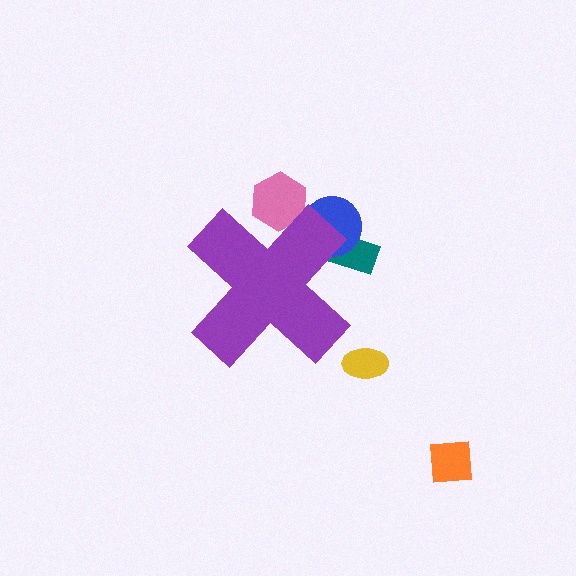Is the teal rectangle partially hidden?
Yes, the teal rectangle is partially hidden behind the purple cross.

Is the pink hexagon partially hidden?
Yes, the pink hexagon is partially hidden behind the purple cross.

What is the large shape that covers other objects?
A purple cross.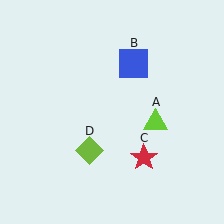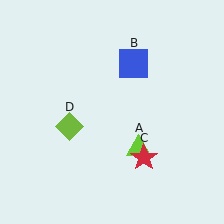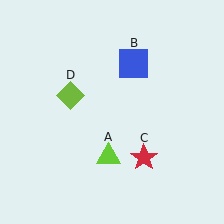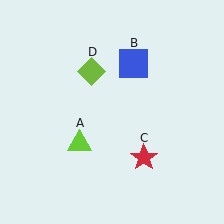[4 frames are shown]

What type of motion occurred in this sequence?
The lime triangle (object A), lime diamond (object D) rotated clockwise around the center of the scene.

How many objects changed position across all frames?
2 objects changed position: lime triangle (object A), lime diamond (object D).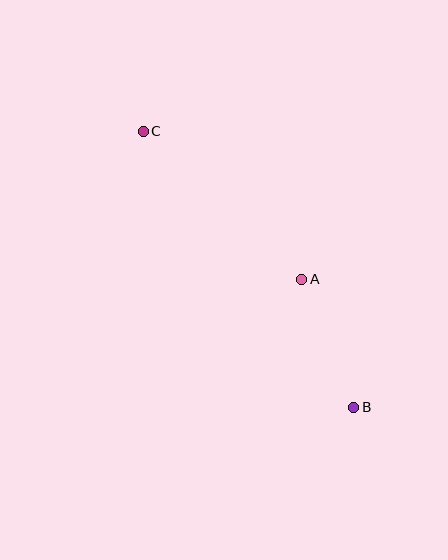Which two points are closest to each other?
Points A and B are closest to each other.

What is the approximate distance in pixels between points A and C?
The distance between A and C is approximately 217 pixels.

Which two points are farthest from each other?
Points B and C are farthest from each other.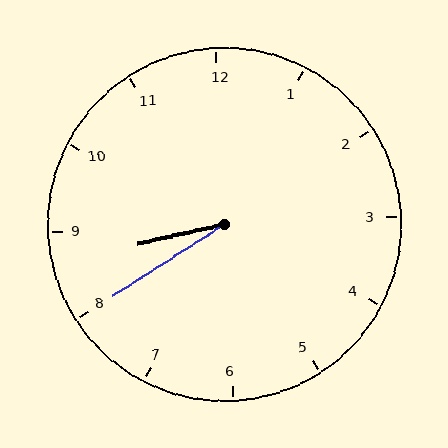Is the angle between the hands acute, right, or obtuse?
It is acute.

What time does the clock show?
8:40.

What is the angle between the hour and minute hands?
Approximately 20 degrees.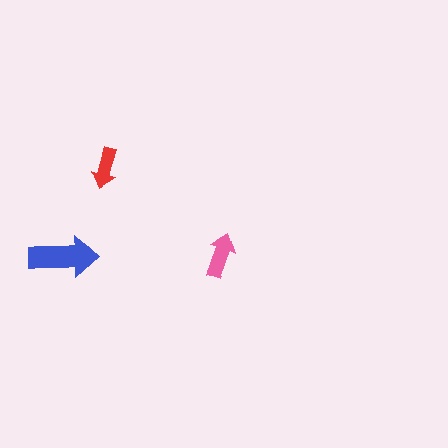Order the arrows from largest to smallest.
the blue one, the pink one, the red one.